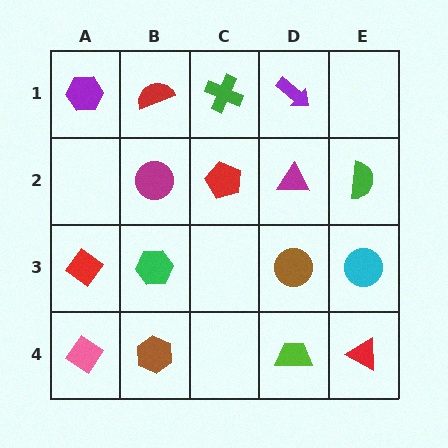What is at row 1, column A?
A purple hexagon.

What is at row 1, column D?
A purple arrow.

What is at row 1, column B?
A red semicircle.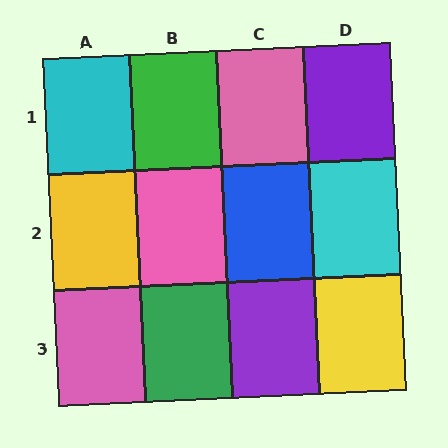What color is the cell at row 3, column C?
Purple.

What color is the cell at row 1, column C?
Pink.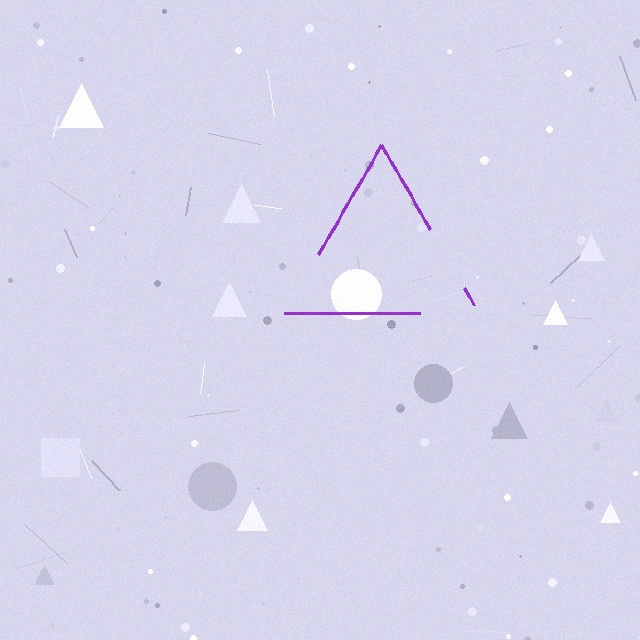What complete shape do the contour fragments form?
The contour fragments form a triangle.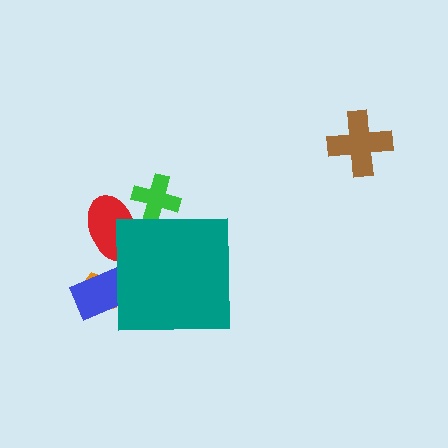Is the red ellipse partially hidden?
Yes, the red ellipse is partially hidden behind the teal square.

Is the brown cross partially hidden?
No, the brown cross is fully visible.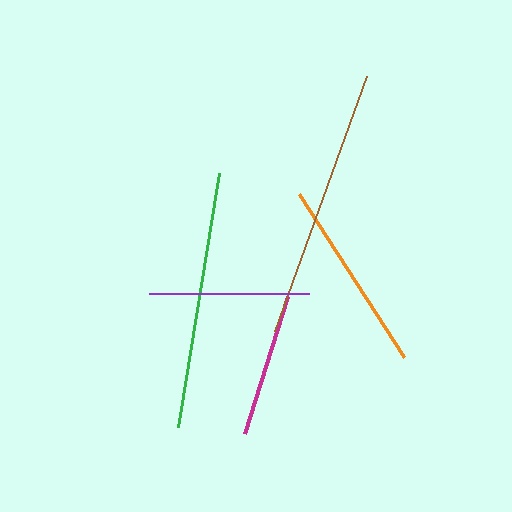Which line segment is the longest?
The brown line is the longest at approximately 271 pixels.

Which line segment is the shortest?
The magenta line is the shortest at approximately 144 pixels.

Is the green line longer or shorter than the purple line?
The green line is longer than the purple line.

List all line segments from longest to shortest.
From longest to shortest: brown, green, orange, purple, magenta.